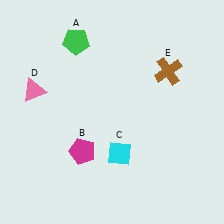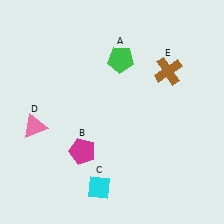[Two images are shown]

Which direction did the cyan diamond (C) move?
The cyan diamond (C) moved down.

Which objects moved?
The objects that moved are: the green pentagon (A), the cyan diamond (C), the pink triangle (D).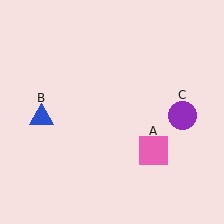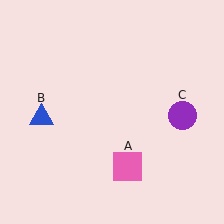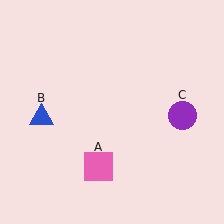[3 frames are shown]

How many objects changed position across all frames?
1 object changed position: pink square (object A).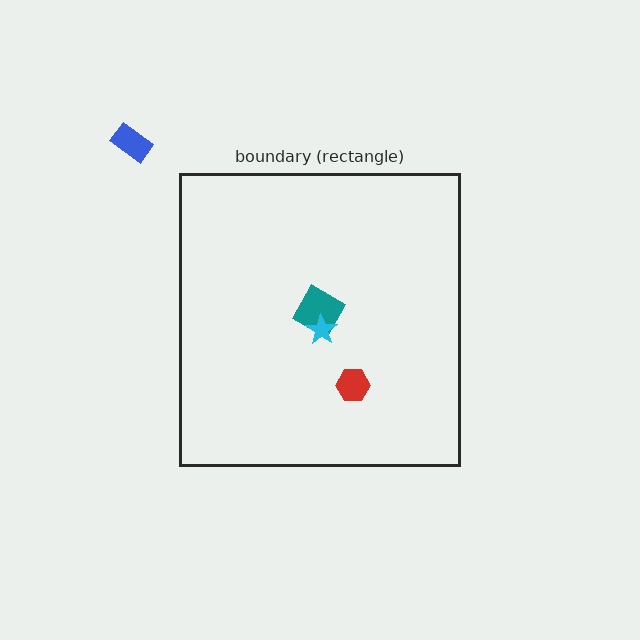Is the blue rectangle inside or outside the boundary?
Outside.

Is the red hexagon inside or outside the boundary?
Inside.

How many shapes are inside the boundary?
3 inside, 1 outside.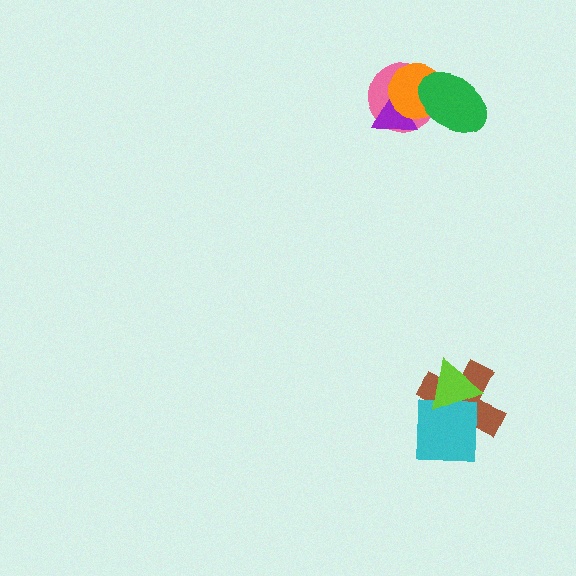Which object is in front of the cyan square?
The lime triangle is in front of the cyan square.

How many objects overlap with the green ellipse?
2 objects overlap with the green ellipse.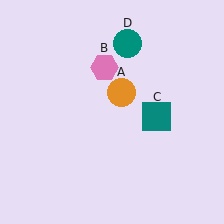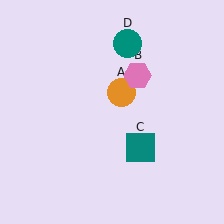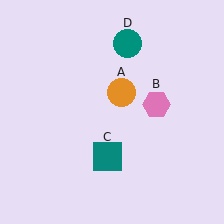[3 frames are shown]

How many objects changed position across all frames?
2 objects changed position: pink hexagon (object B), teal square (object C).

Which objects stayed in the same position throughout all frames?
Orange circle (object A) and teal circle (object D) remained stationary.